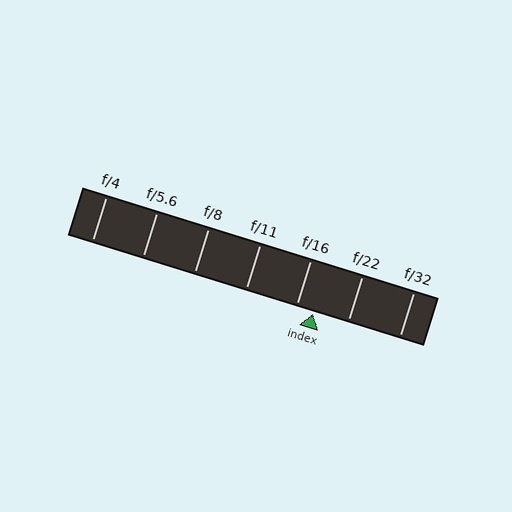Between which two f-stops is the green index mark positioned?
The index mark is between f/16 and f/22.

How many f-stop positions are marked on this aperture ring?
There are 7 f-stop positions marked.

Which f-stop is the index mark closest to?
The index mark is closest to f/16.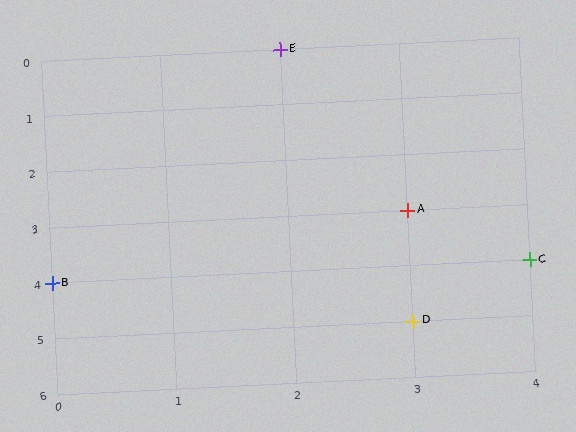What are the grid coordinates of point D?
Point D is at grid coordinates (3, 5).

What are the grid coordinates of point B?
Point B is at grid coordinates (0, 4).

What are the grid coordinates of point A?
Point A is at grid coordinates (3, 3).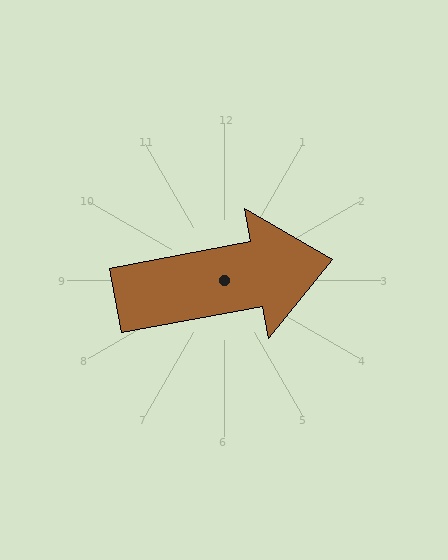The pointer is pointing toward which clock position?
Roughly 3 o'clock.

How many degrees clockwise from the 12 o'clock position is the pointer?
Approximately 79 degrees.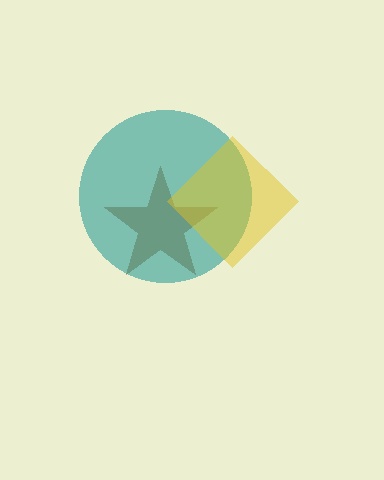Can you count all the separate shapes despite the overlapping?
Yes, there are 3 separate shapes.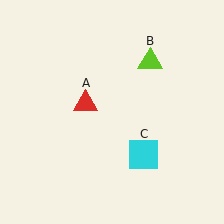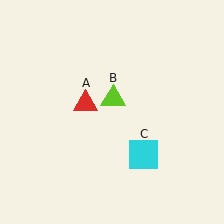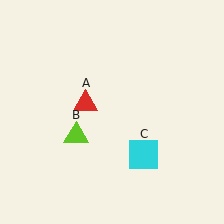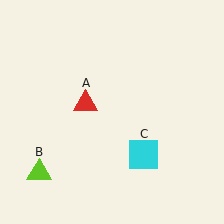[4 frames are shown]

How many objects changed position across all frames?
1 object changed position: lime triangle (object B).